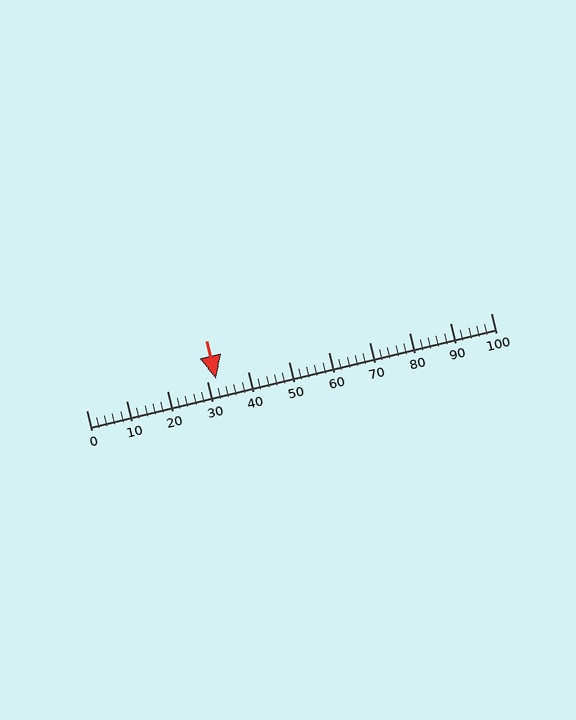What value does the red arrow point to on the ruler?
The red arrow points to approximately 32.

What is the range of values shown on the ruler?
The ruler shows values from 0 to 100.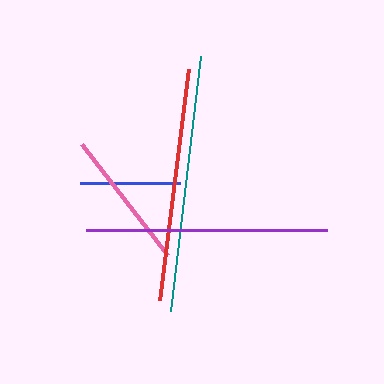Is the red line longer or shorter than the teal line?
The teal line is longer than the red line.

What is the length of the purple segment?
The purple segment is approximately 241 pixels long.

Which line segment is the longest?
The teal line is the longest at approximately 256 pixels.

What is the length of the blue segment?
The blue segment is approximately 100 pixels long.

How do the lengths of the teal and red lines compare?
The teal and red lines are approximately the same length.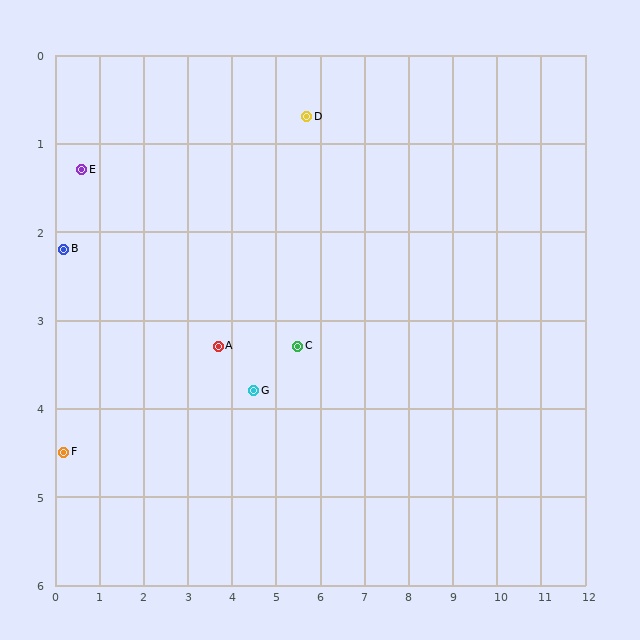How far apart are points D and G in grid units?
Points D and G are about 3.3 grid units apart.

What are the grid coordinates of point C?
Point C is at approximately (5.5, 3.3).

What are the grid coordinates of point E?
Point E is at approximately (0.6, 1.3).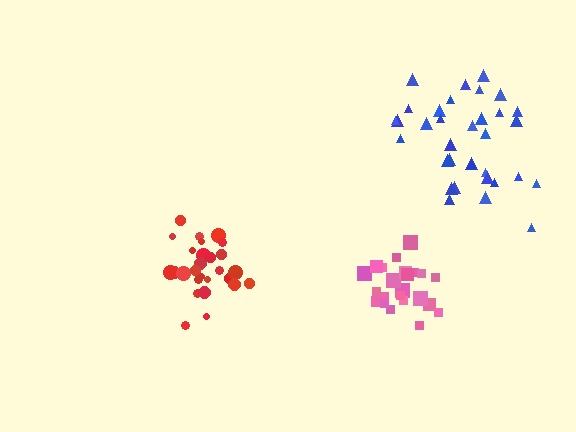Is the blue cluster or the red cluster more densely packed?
Red.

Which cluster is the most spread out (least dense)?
Blue.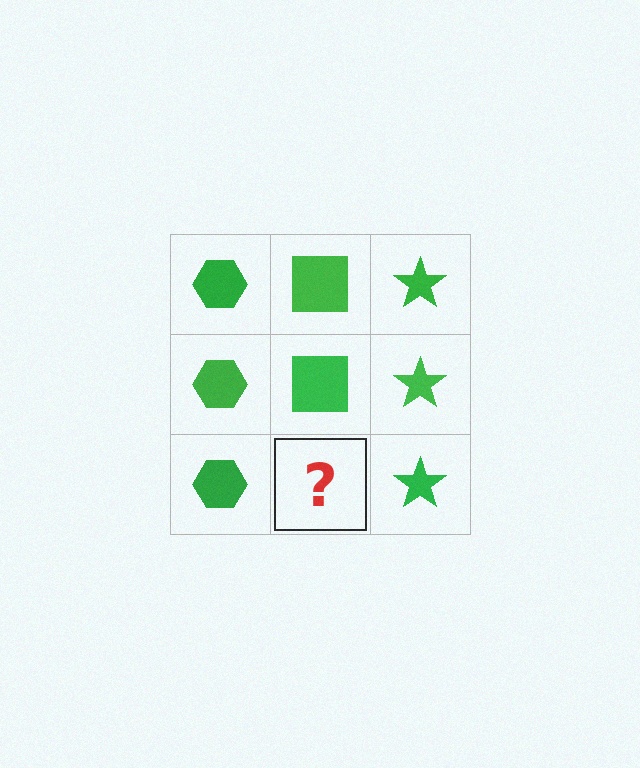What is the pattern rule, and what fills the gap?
The rule is that each column has a consistent shape. The gap should be filled with a green square.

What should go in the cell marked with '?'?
The missing cell should contain a green square.